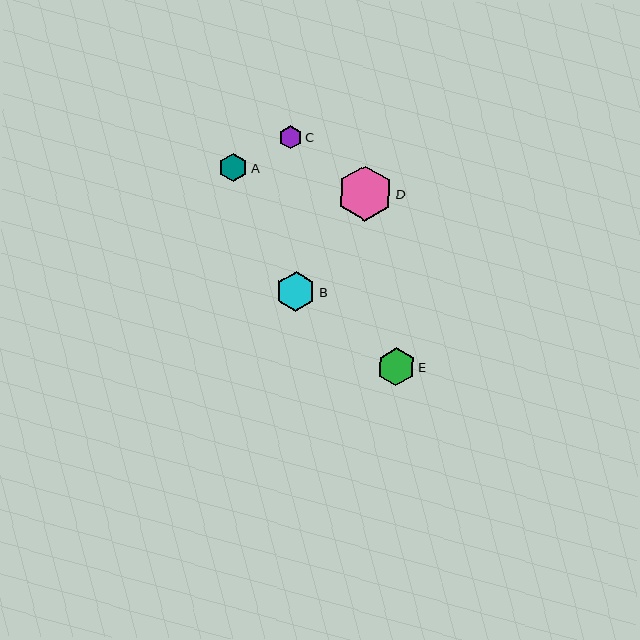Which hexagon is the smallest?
Hexagon C is the smallest with a size of approximately 23 pixels.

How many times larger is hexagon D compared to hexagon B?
Hexagon D is approximately 1.4 times the size of hexagon B.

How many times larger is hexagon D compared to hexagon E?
Hexagon D is approximately 1.5 times the size of hexagon E.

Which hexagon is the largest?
Hexagon D is the largest with a size of approximately 55 pixels.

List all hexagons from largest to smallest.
From largest to smallest: D, B, E, A, C.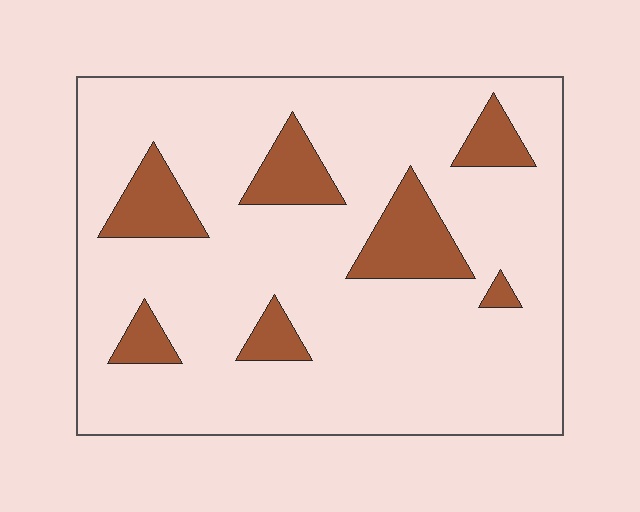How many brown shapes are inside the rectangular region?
7.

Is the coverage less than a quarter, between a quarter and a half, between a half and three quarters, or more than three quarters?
Less than a quarter.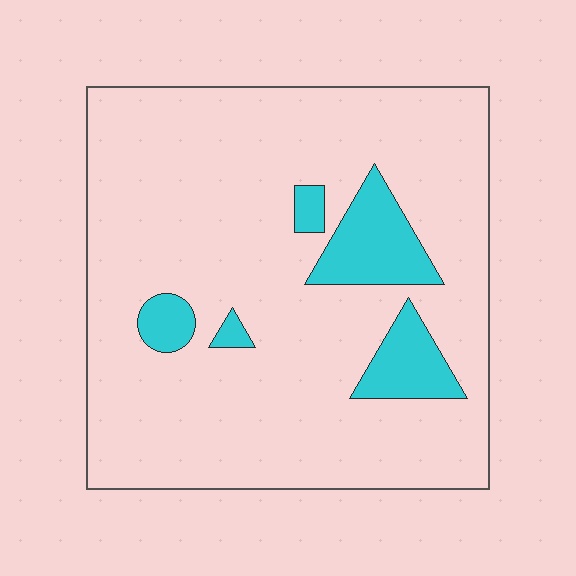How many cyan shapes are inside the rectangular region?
5.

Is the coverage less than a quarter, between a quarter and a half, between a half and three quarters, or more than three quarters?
Less than a quarter.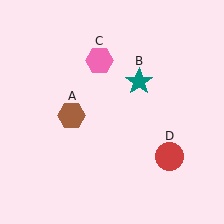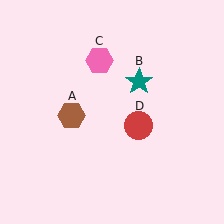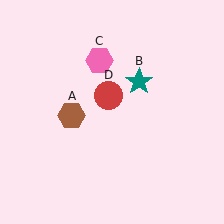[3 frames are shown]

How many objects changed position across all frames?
1 object changed position: red circle (object D).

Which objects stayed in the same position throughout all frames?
Brown hexagon (object A) and teal star (object B) and pink hexagon (object C) remained stationary.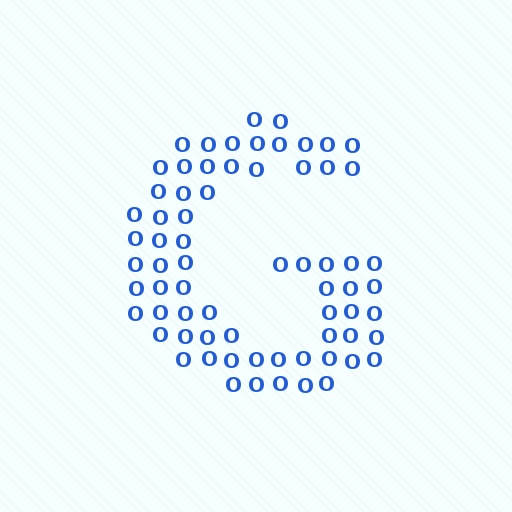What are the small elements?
The small elements are letter O's.